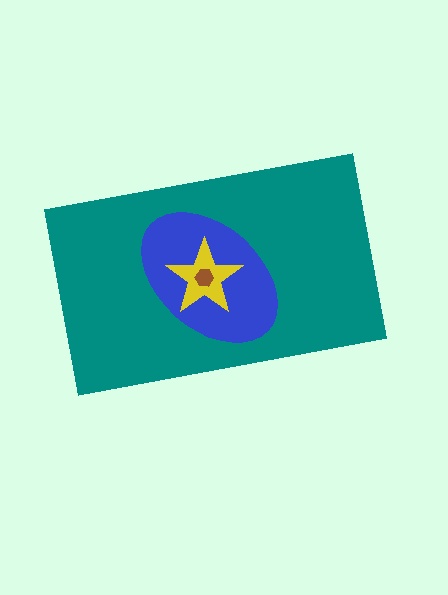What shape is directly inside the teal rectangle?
The blue ellipse.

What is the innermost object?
The brown hexagon.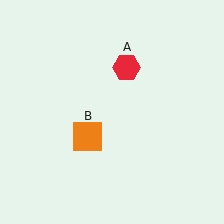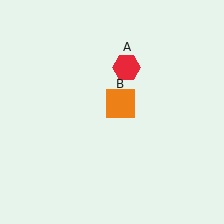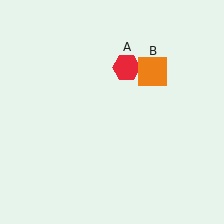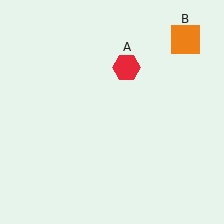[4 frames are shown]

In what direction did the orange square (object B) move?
The orange square (object B) moved up and to the right.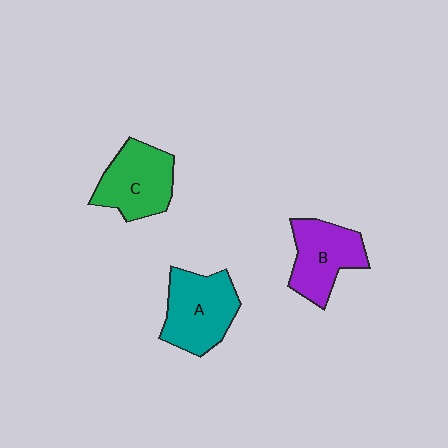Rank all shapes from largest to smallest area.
From largest to smallest: A (teal), C (green), B (purple).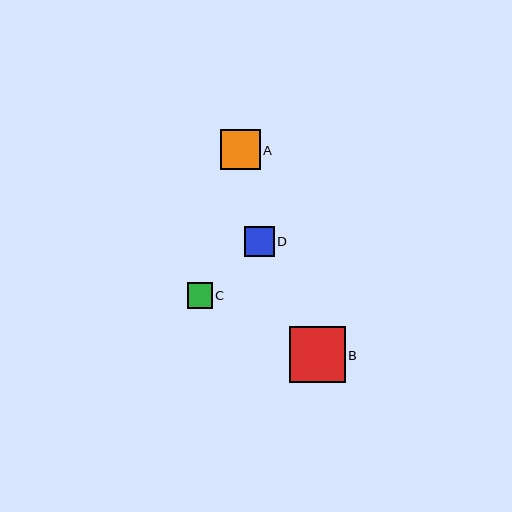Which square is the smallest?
Square C is the smallest with a size of approximately 25 pixels.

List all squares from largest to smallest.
From largest to smallest: B, A, D, C.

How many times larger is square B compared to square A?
Square B is approximately 1.4 times the size of square A.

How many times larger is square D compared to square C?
Square D is approximately 1.2 times the size of square C.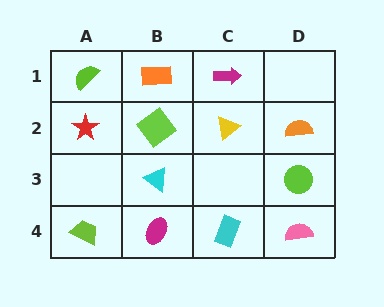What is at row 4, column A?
A lime trapezoid.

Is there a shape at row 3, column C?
No, that cell is empty.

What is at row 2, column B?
A lime diamond.